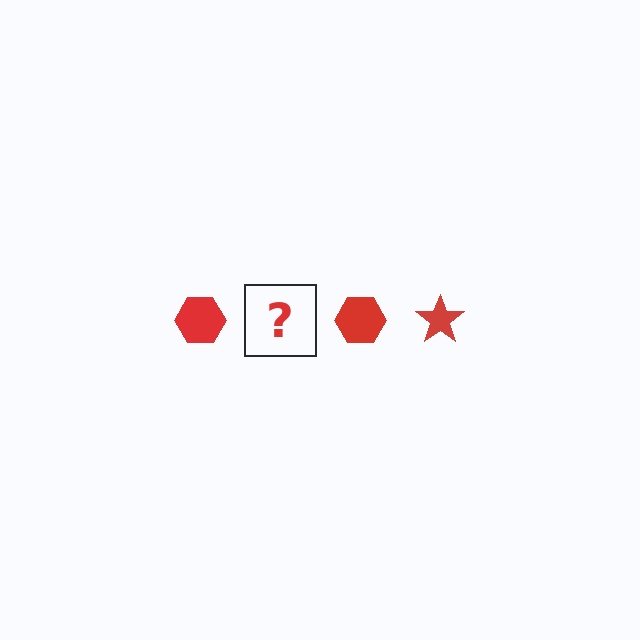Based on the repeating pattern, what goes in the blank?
The blank should be a red star.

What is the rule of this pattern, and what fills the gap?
The rule is that the pattern cycles through hexagon, star shapes in red. The gap should be filled with a red star.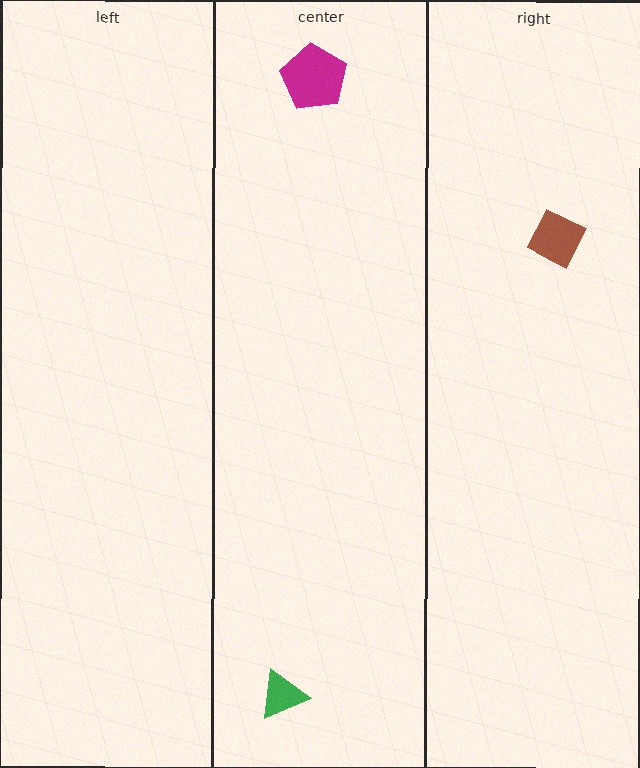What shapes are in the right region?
The brown square.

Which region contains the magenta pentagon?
The center region.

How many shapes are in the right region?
1.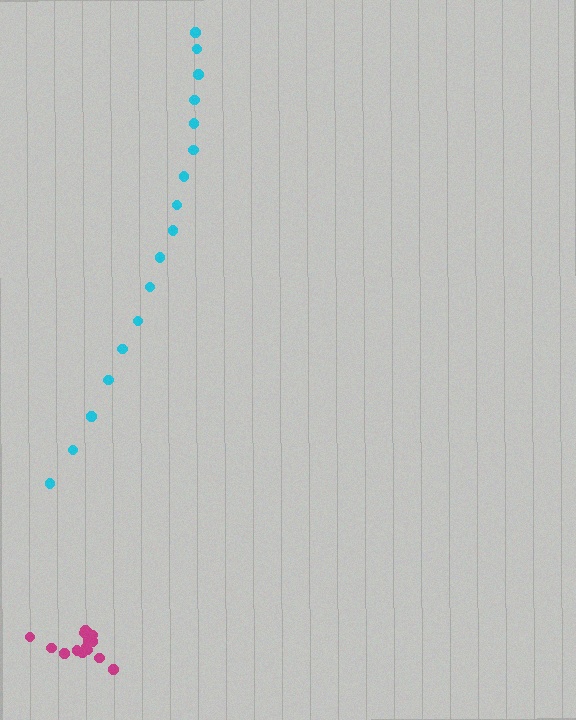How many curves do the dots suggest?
There are 2 distinct paths.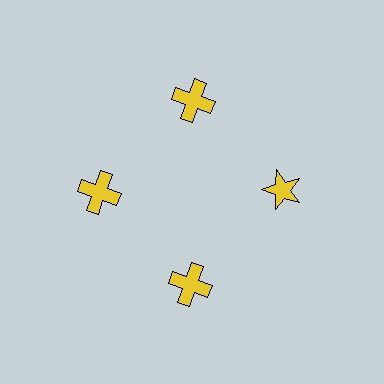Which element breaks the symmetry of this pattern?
The yellow star at roughly the 3 o'clock position breaks the symmetry. All other shapes are yellow crosses.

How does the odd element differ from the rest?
It has a different shape: star instead of cross.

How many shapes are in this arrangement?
There are 4 shapes arranged in a ring pattern.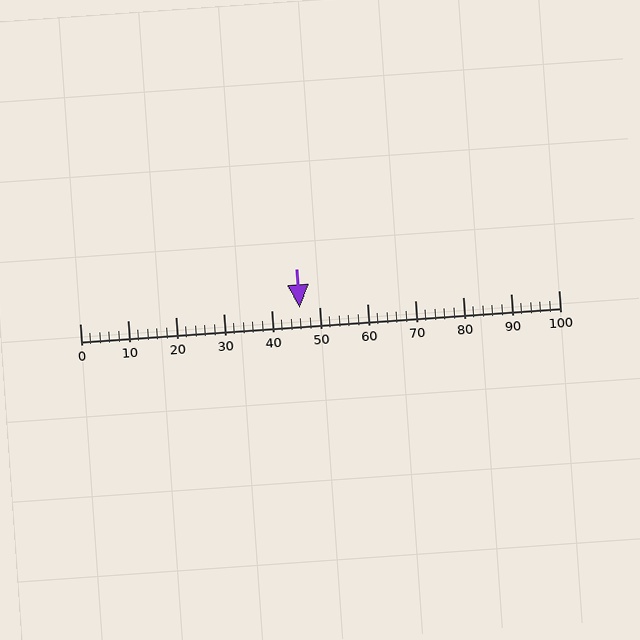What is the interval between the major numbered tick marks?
The major tick marks are spaced 10 units apart.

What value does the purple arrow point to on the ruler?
The purple arrow points to approximately 46.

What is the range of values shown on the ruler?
The ruler shows values from 0 to 100.